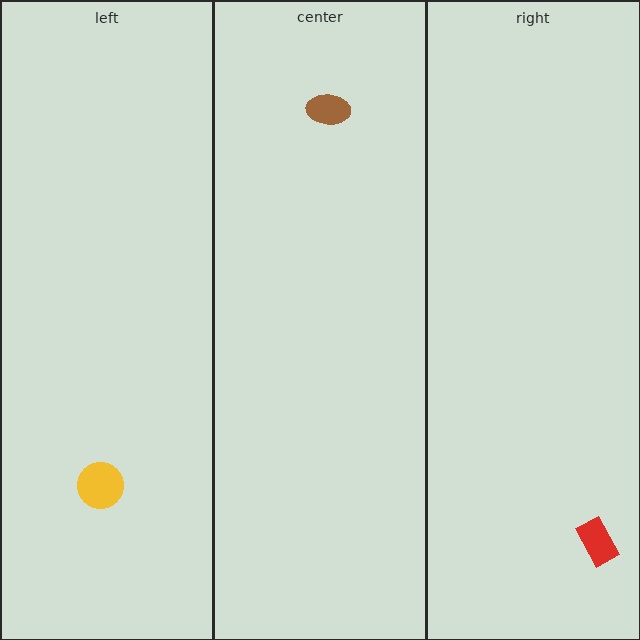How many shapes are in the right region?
1.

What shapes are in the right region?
The red rectangle.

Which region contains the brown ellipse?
The center region.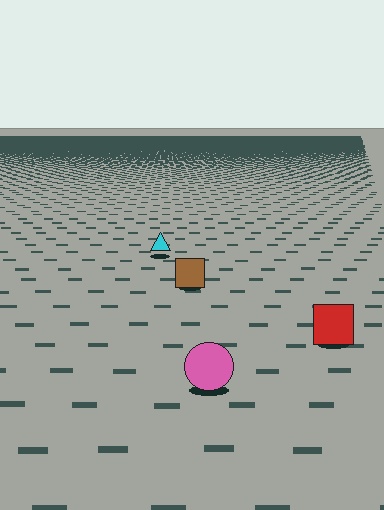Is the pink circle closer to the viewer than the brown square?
Yes. The pink circle is closer — you can tell from the texture gradient: the ground texture is coarser near it.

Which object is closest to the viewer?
The pink circle is closest. The texture marks near it are larger and more spread out.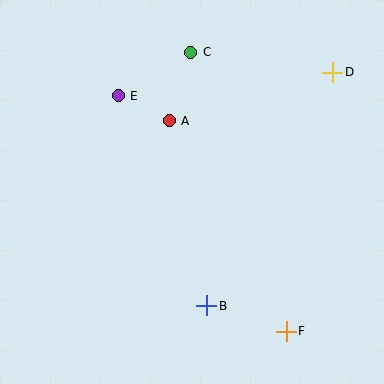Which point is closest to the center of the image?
Point A at (169, 121) is closest to the center.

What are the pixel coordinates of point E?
Point E is at (118, 96).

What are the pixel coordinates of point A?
Point A is at (169, 121).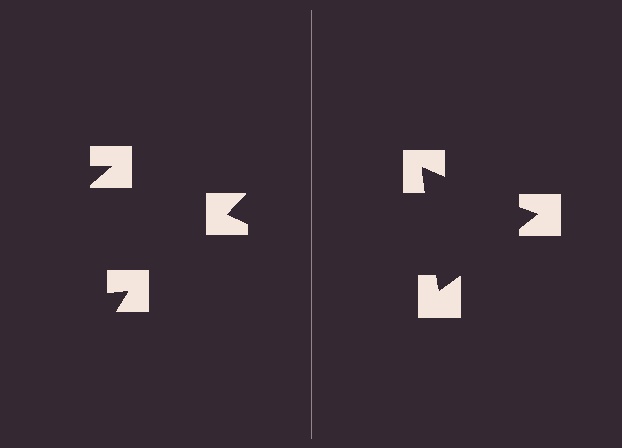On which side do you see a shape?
An illusory triangle appears on the right side. On the left side the wedge cuts are rotated, so no coherent shape forms.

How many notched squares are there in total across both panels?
6 — 3 on each side.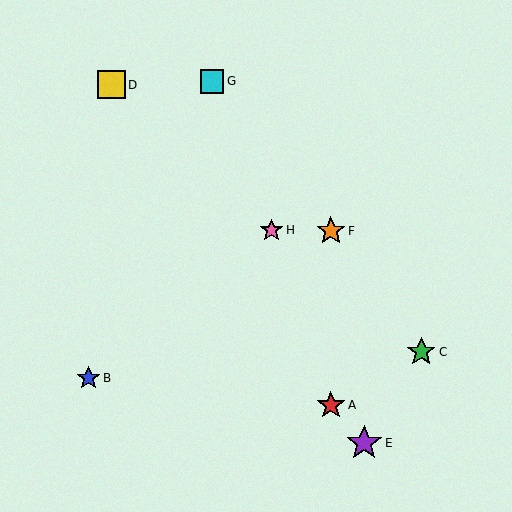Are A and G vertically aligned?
No, A is at x≈331 and G is at x≈212.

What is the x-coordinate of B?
Object B is at x≈88.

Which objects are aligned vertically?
Objects A, F are aligned vertically.